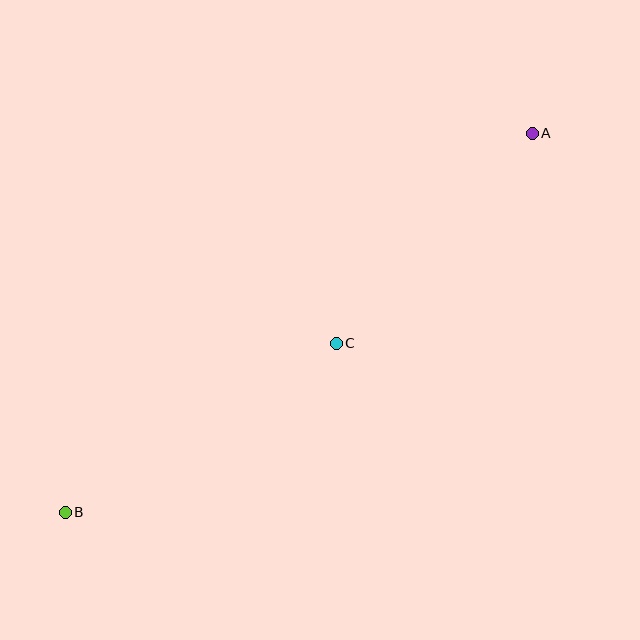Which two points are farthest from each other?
Points A and B are farthest from each other.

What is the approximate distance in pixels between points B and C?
The distance between B and C is approximately 319 pixels.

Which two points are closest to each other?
Points A and C are closest to each other.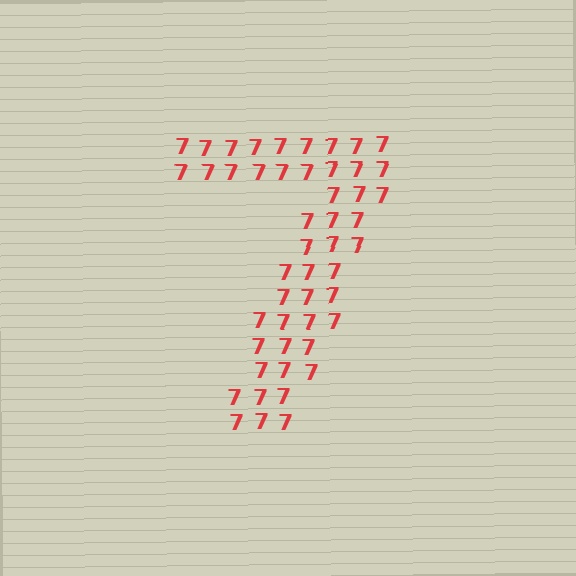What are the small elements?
The small elements are digit 7's.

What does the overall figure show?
The overall figure shows the digit 7.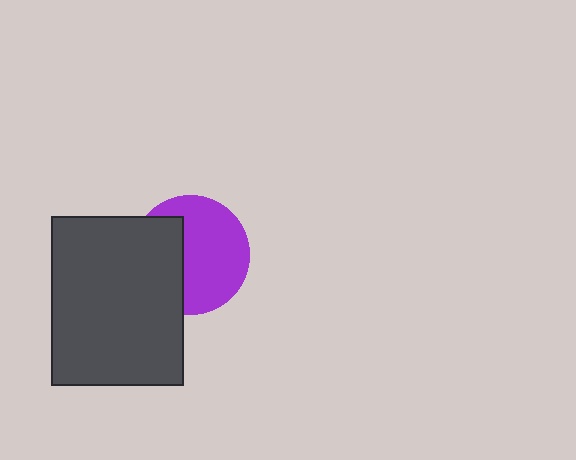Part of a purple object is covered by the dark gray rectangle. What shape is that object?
It is a circle.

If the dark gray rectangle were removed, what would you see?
You would see the complete purple circle.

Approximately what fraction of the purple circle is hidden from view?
Roughly 38% of the purple circle is hidden behind the dark gray rectangle.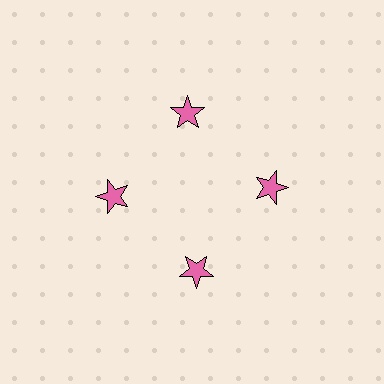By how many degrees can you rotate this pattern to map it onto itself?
The pattern maps onto itself every 90 degrees of rotation.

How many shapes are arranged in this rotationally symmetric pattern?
There are 4 shapes, arranged in 4 groups of 1.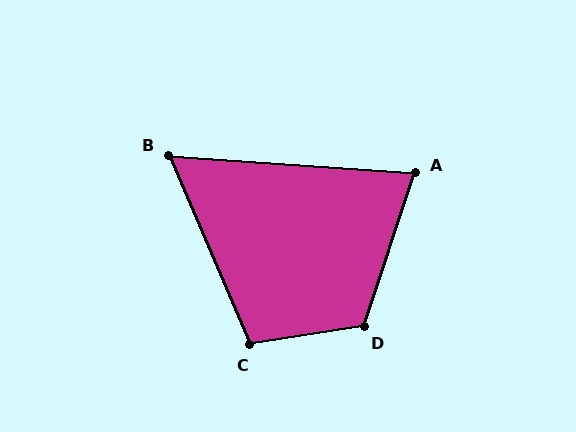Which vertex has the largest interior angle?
D, at approximately 117 degrees.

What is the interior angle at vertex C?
Approximately 104 degrees (obtuse).